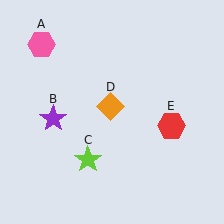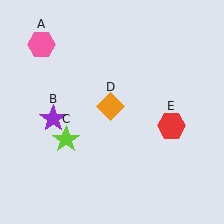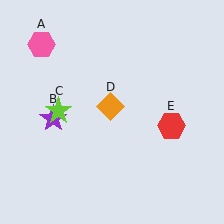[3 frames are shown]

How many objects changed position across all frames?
1 object changed position: lime star (object C).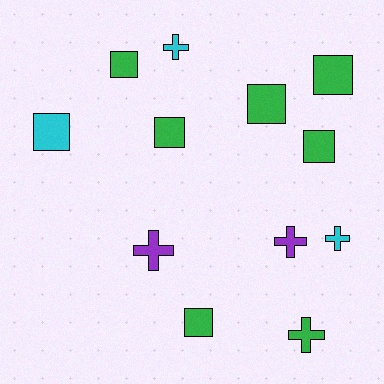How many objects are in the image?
There are 12 objects.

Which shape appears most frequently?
Square, with 7 objects.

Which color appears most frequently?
Green, with 7 objects.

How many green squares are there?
There are 6 green squares.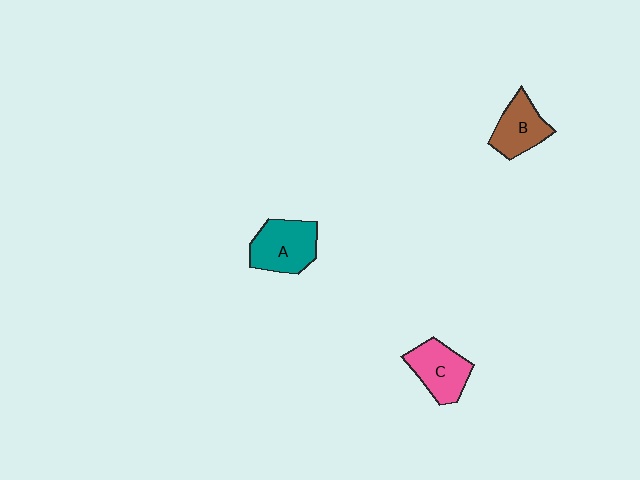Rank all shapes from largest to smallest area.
From largest to smallest: A (teal), C (pink), B (brown).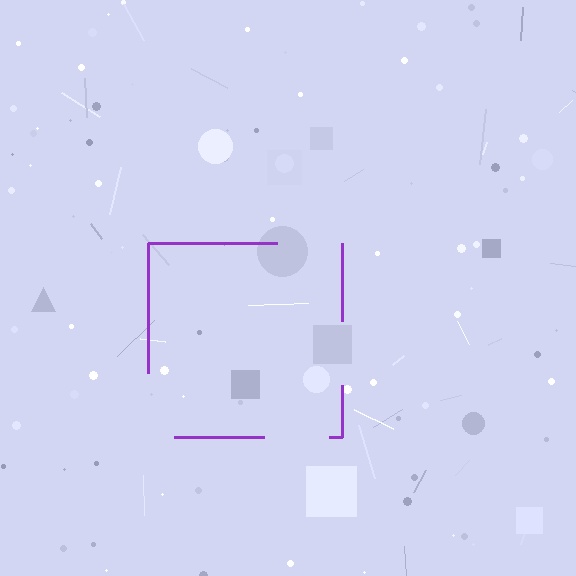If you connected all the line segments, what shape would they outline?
They would outline a square.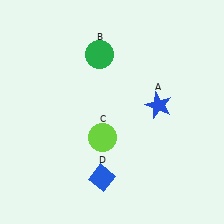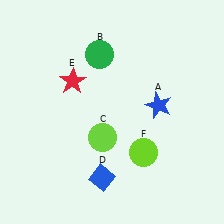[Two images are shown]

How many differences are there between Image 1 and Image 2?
There are 2 differences between the two images.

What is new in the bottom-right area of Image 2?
A lime circle (F) was added in the bottom-right area of Image 2.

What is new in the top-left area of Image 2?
A red star (E) was added in the top-left area of Image 2.